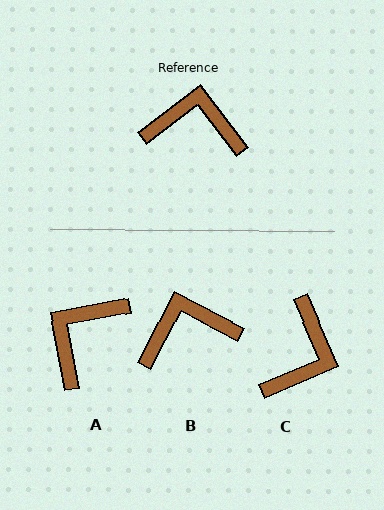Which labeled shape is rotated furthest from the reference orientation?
C, about 104 degrees away.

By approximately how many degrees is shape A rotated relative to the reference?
Approximately 64 degrees counter-clockwise.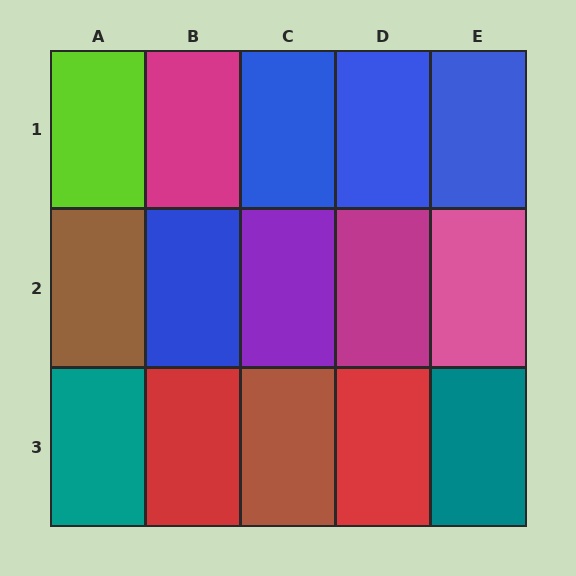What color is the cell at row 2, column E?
Pink.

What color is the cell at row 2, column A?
Brown.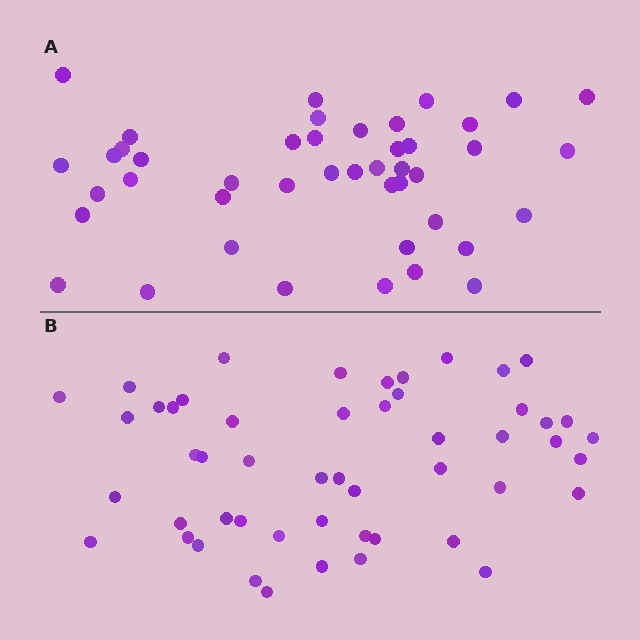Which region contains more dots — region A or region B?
Region B (the bottom region) has more dots.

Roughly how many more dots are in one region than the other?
Region B has roughly 8 or so more dots than region A.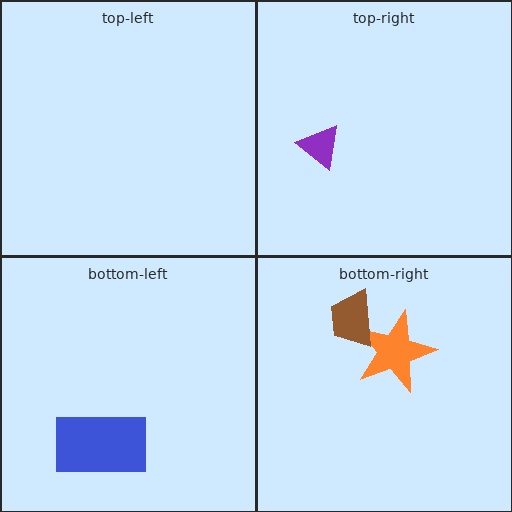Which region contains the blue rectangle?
The bottom-left region.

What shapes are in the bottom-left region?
The blue rectangle.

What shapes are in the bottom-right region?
The orange star, the brown trapezoid.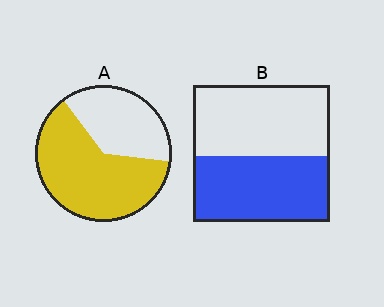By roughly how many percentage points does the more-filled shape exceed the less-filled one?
By roughly 15 percentage points (A over B).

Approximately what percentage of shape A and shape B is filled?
A is approximately 65% and B is approximately 50%.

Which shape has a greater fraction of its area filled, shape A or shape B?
Shape A.